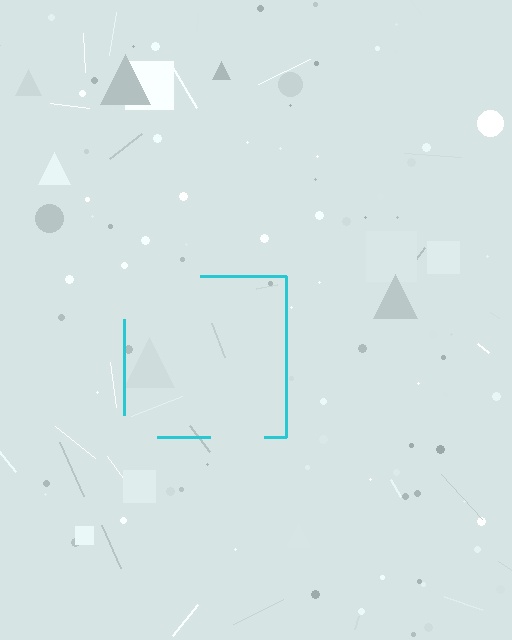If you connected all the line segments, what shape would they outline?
They would outline a square.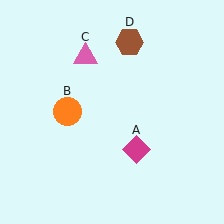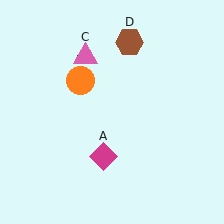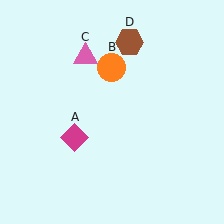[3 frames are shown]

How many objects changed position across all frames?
2 objects changed position: magenta diamond (object A), orange circle (object B).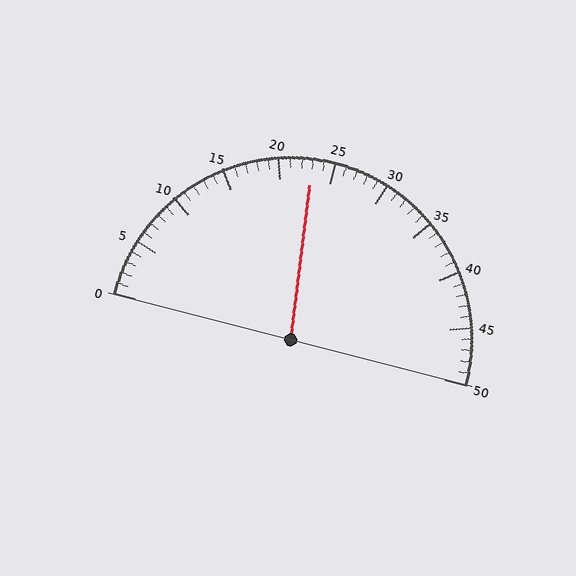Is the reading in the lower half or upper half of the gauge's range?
The reading is in the lower half of the range (0 to 50).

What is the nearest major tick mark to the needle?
The nearest major tick mark is 25.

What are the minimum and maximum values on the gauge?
The gauge ranges from 0 to 50.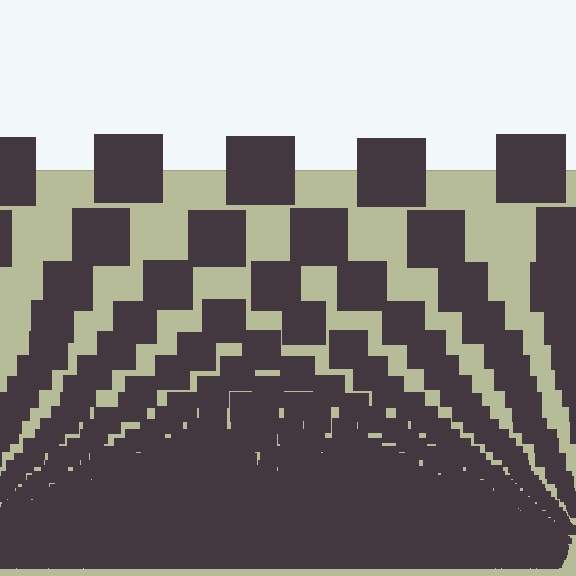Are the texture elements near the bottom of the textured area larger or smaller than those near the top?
Smaller. The gradient is inverted — elements near the bottom are smaller and denser.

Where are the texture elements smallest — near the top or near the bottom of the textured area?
Near the bottom.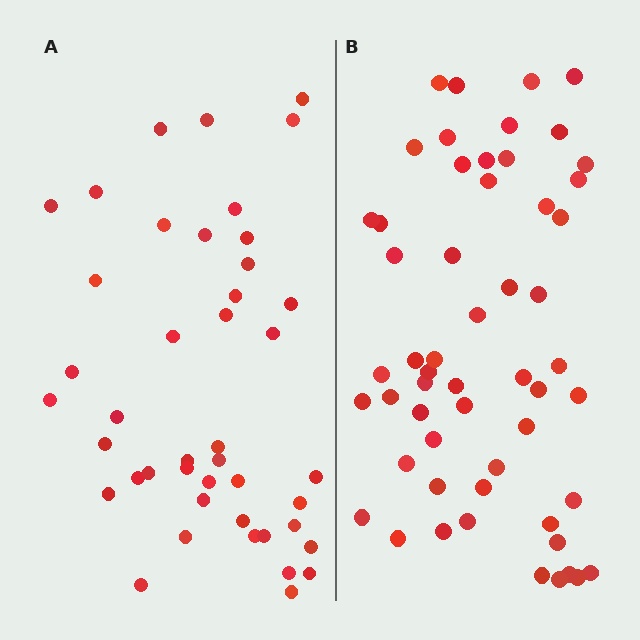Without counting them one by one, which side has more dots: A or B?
Region B (the right region) has more dots.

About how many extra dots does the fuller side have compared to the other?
Region B has roughly 12 or so more dots than region A.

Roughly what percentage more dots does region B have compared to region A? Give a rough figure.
About 30% more.